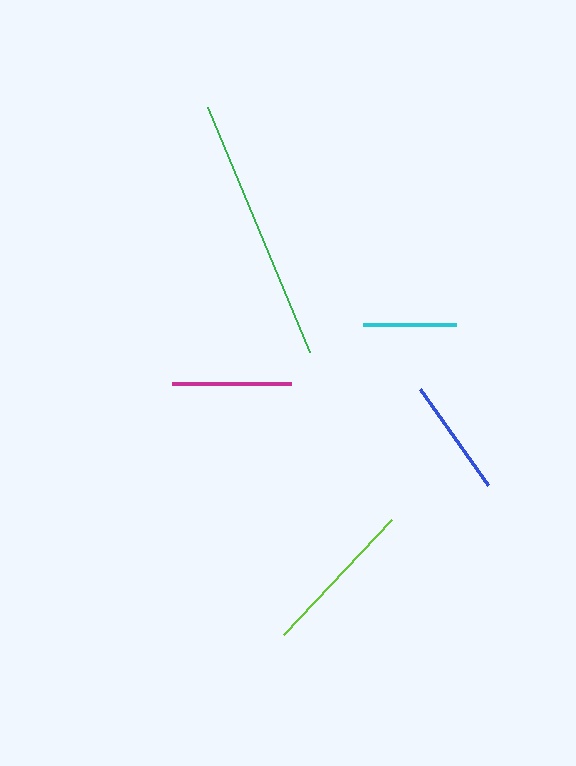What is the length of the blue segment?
The blue segment is approximately 117 pixels long.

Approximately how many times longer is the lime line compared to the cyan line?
The lime line is approximately 1.7 times the length of the cyan line.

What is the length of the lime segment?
The lime segment is approximately 158 pixels long.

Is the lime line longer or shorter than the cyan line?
The lime line is longer than the cyan line.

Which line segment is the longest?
The green line is the longest at approximately 265 pixels.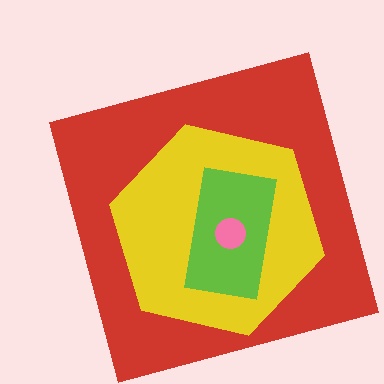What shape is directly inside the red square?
The yellow hexagon.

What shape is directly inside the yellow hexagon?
The lime rectangle.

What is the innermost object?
The pink circle.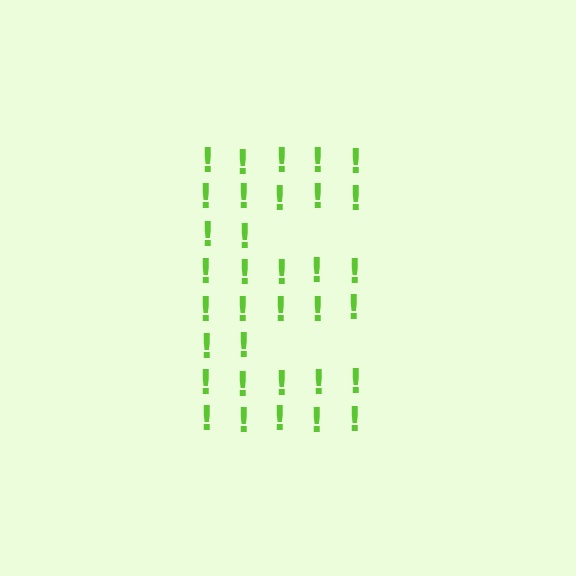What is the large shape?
The large shape is the letter E.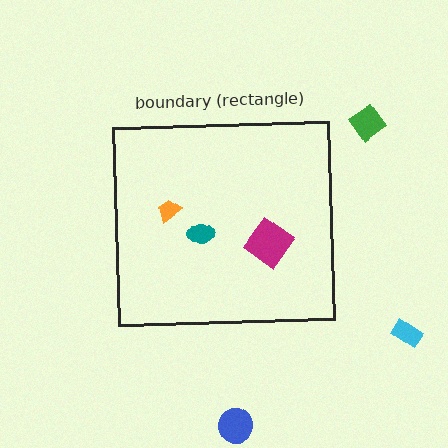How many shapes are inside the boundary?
3 inside, 3 outside.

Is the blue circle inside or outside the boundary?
Outside.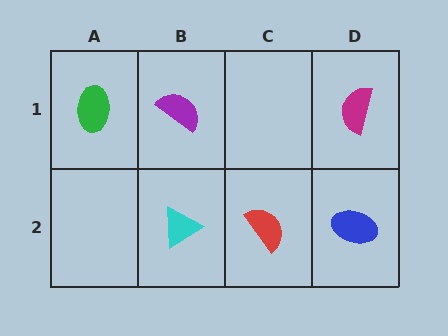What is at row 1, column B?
A purple semicircle.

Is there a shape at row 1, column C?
No, that cell is empty.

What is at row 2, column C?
A red semicircle.